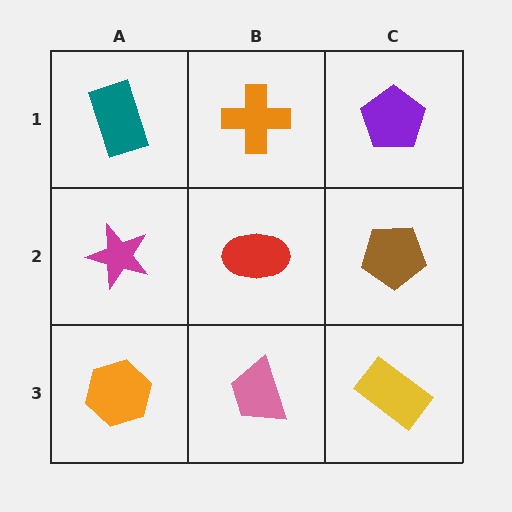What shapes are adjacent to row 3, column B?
A red ellipse (row 2, column B), an orange hexagon (row 3, column A), a yellow rectangle (row 3, column C).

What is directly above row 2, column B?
An orange cross.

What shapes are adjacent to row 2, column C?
A purple pentagon (row 1, column C), a yellow rectangle (row 3, column C), a red ellipse (row 2, column B).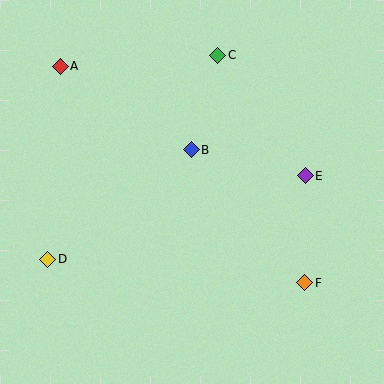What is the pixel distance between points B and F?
The distance between B and F is 175 pixels.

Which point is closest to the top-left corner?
Point A is closest to the top-left corner.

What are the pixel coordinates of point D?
Point D is at (48, 259).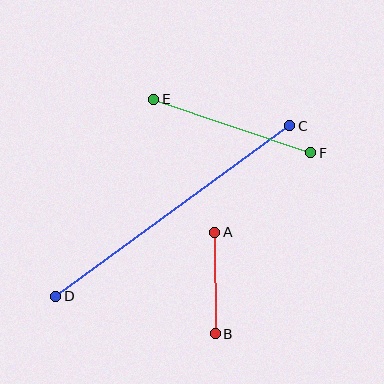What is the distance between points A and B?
The distance is approximately 101 pixels.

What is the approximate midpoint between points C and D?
The midpoint is at approximately (173, 211) pixels.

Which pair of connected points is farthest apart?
Points C and D are farthest apart.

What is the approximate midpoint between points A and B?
The midpoint is at approximately (215, 283) pixels.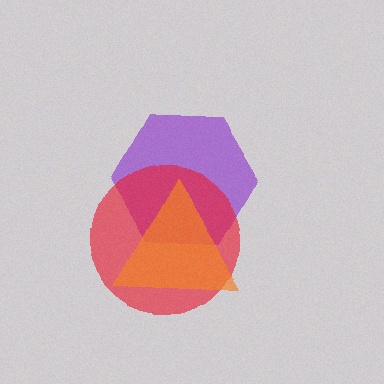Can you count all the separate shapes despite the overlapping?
Yes, there are 3 separate shapes.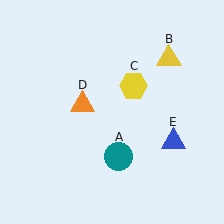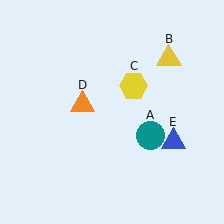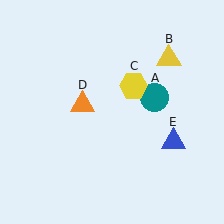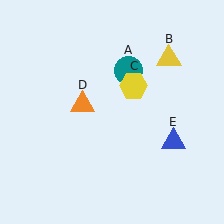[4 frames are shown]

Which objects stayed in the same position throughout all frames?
Yellow triangle (object B) and yellow hexagon (object C) and orange triangle (object D) and blue triangle (object E) remained stationary.